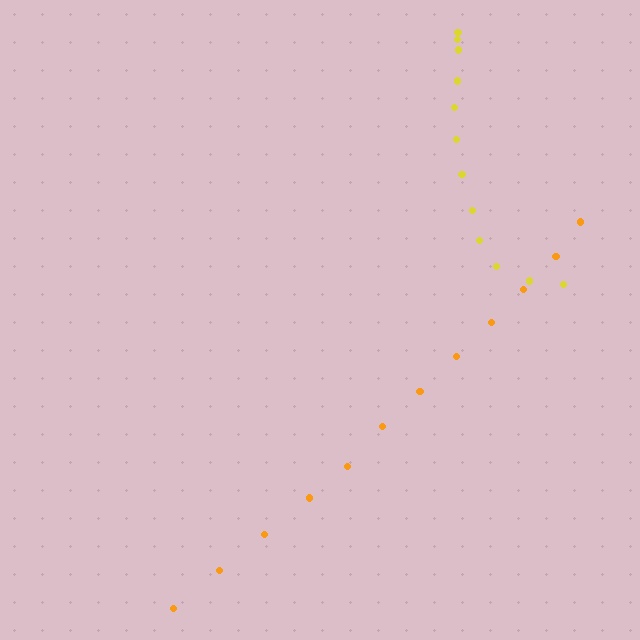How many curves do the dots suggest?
There are 2 distinct paths.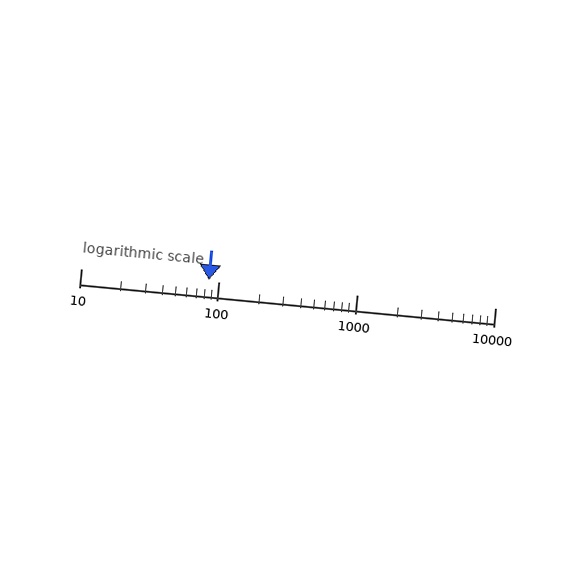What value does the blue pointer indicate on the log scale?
The pointer indicates approximately 84.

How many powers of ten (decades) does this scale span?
The scale spans 3 decades, from 10 to 10000.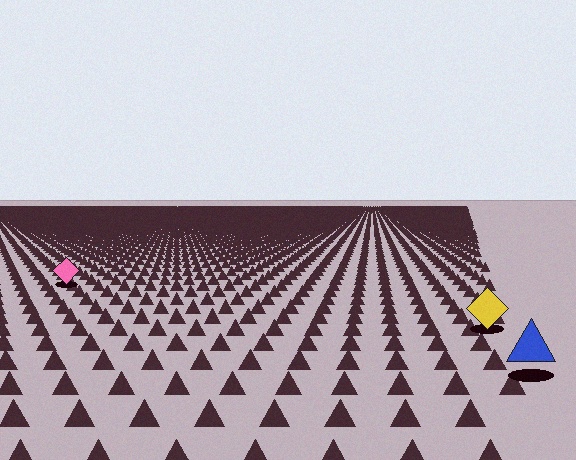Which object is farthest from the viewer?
The pink diamond is farthest from the viewer. It appears smaller and the ground texture around it is denser.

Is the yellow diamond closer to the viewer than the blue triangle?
No. The blue triangle is closer — you can tell from the texture gradient: the ground texture is coarser near it.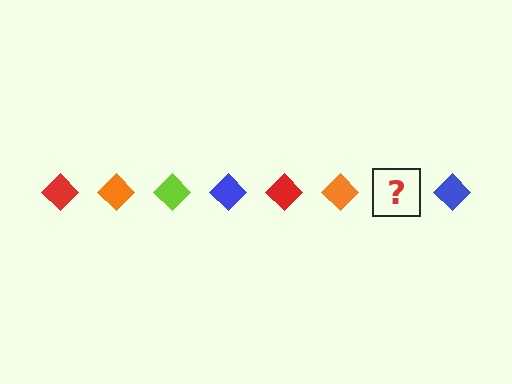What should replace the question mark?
The question mark should be replaced with a lime diamond.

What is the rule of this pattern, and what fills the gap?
The rule is that the pattern cycles through red, orange, lime, blue diamonds. The gap should be filled with a lime diamond.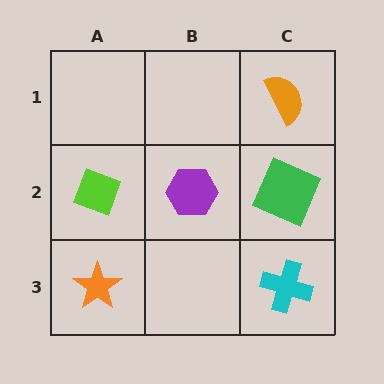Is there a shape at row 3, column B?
No, that cell is empty.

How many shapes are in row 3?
2 shapes.